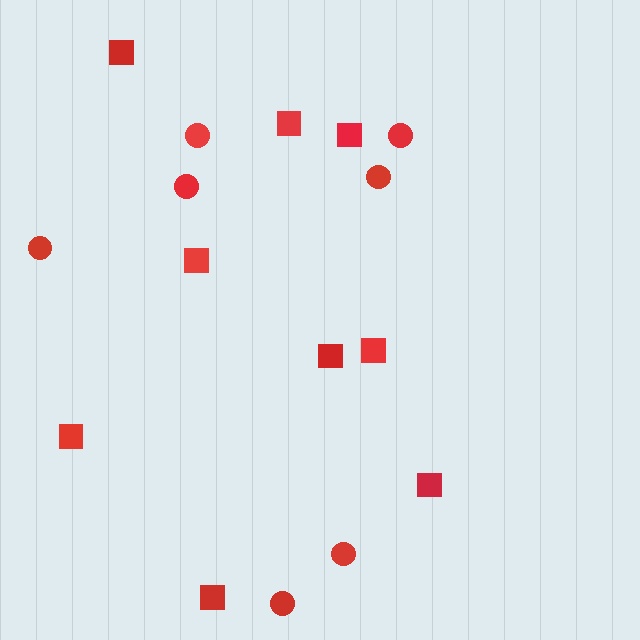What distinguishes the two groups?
There are 2 groups: one group of circles (7) and one group of squares (9).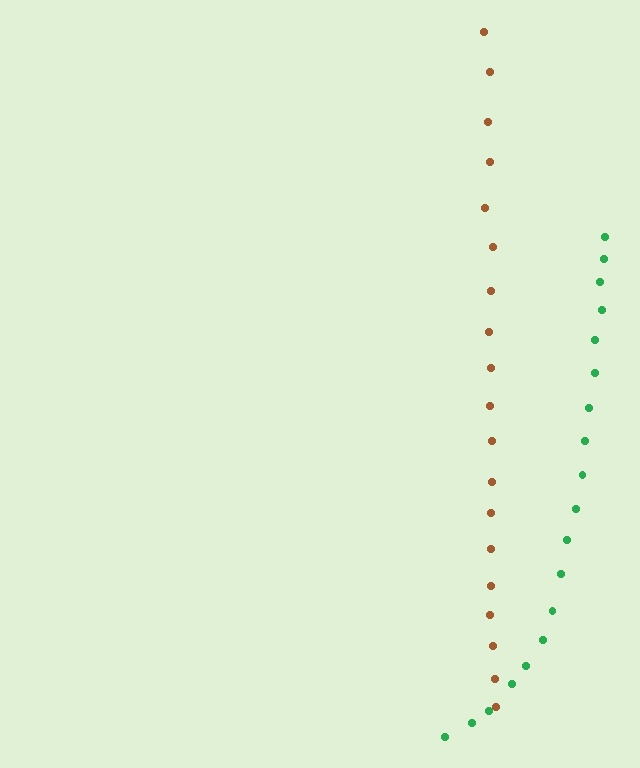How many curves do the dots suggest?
There are 2 distinct paths.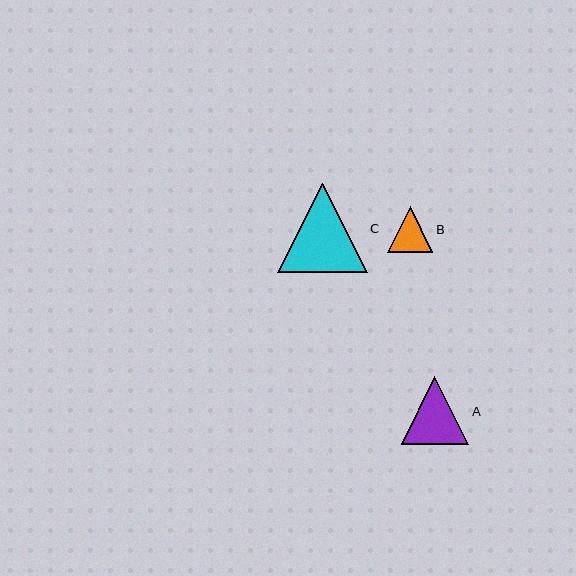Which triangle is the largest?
Triangle C is the largest with a size of approximately 89 pixels.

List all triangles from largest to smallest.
From largest to smallest: C, A, B.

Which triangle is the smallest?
Triangle B is the smallest with a size of approximately 46 pixels.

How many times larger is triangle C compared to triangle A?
Triangle C is approximately 1.3 times the size of triangle A.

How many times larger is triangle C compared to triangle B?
Triangle C is approximately 2.0 times the size of triangle B.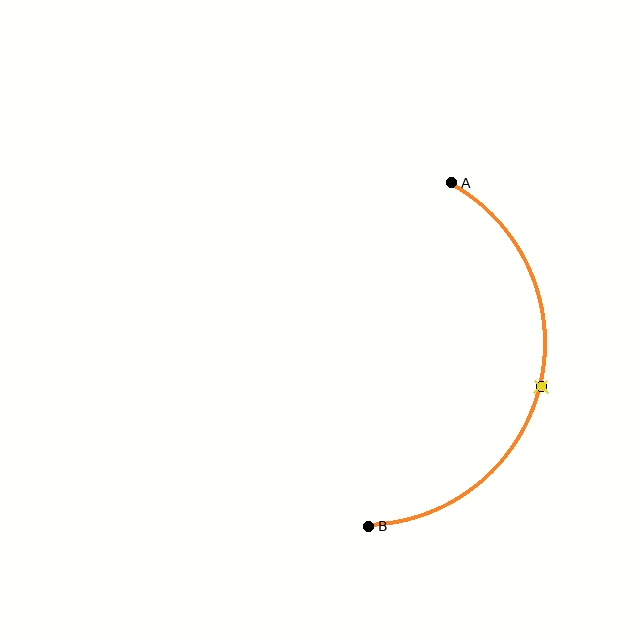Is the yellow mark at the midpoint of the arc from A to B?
Yes. The yellow mark lies on the arc at equal arc-length from both A and B — it is the arc midpoint.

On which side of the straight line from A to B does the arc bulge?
The arc bulges to the right of the straight line connecting A and B.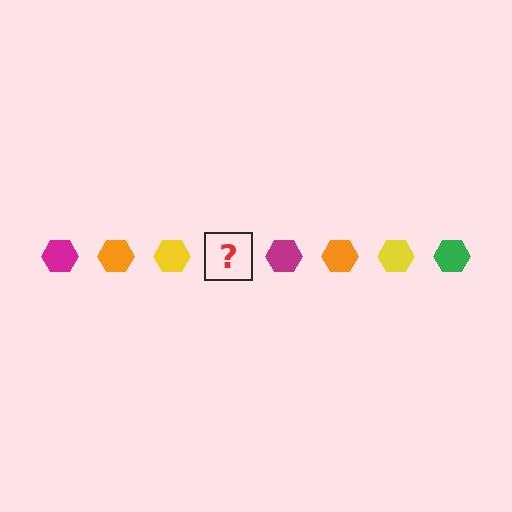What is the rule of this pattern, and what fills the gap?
The rule is that the pattern cycles through magenta, orange, yellow, green hexagons. The gap should be filled with a green hexagon.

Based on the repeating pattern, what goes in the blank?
The blank should be a green hexagon.